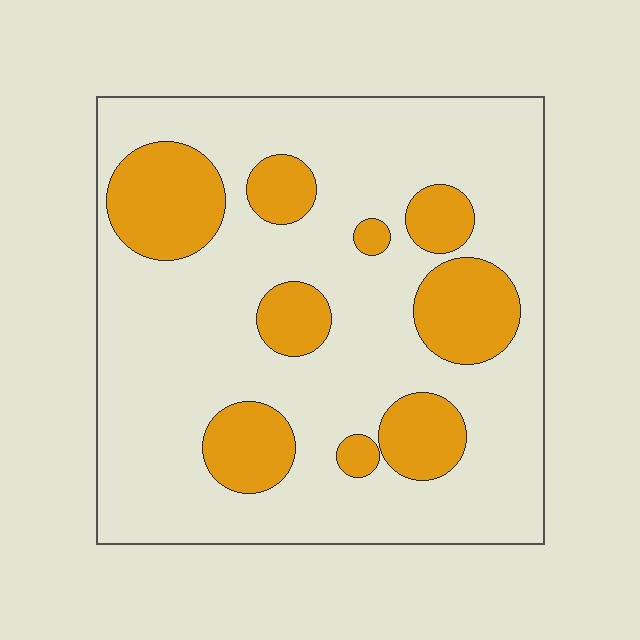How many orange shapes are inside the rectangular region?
9.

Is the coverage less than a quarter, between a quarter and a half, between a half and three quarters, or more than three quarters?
Less than a quarter.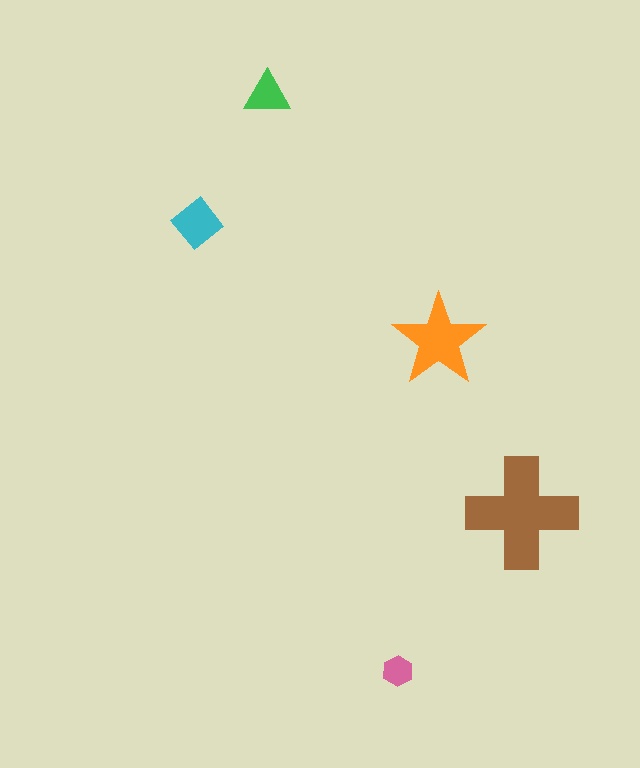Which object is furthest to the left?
The cyan diamond is leftmost.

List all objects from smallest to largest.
The pink hexagon, the green triangle, the cyan diamond, the orange star, the brown cross.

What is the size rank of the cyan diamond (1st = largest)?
3rd.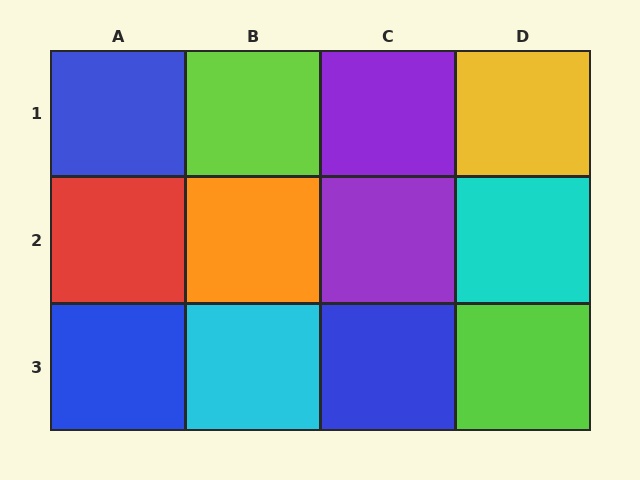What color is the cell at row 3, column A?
Blue.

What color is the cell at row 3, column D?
Lime.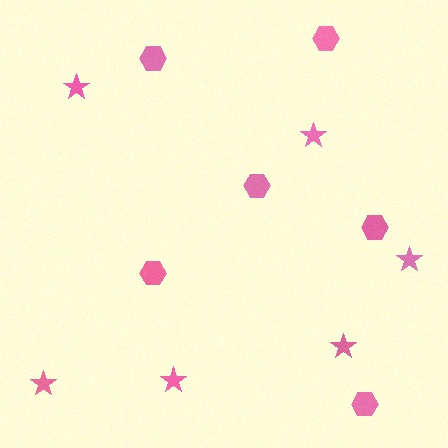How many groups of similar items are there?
There are 2 groups: one group of stars (6) and one group of hexagons (6).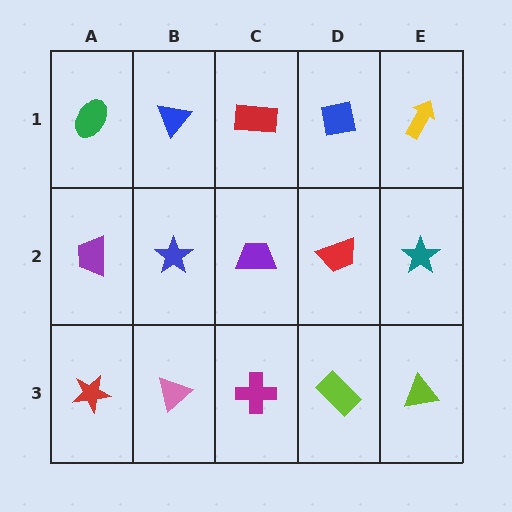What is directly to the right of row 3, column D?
A lime triangle.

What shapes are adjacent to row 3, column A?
A purple trapezoid (row 2, column A), a pink triangle (row 3, column B).